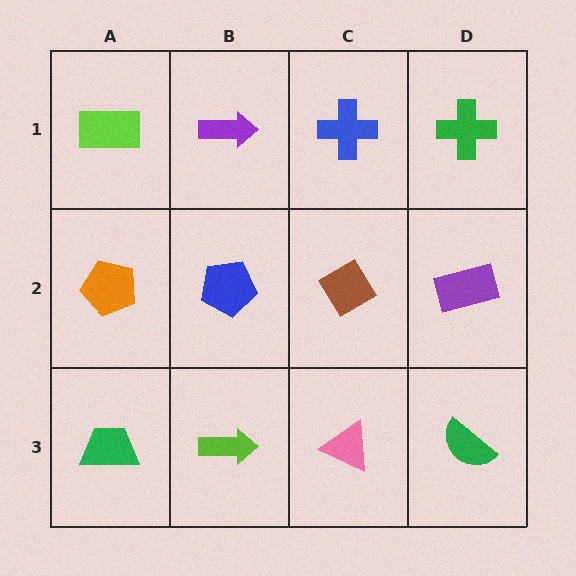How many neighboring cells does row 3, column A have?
2.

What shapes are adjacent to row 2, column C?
A blue cross (row 1, column C), a pink triangle (row 3, column C), a blue pentagon (row 2, column B), a purple rectangle (row 2, column D).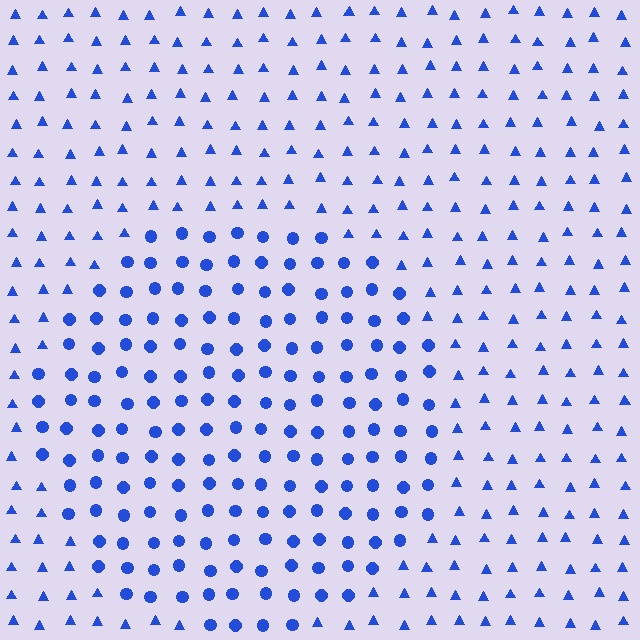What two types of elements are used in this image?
The image uses circles inside the circle region and triangles outside it.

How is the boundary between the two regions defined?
The boundary is defined by a change in element shape: circles inside vs. triangles outside. All elements share the same color and spacing.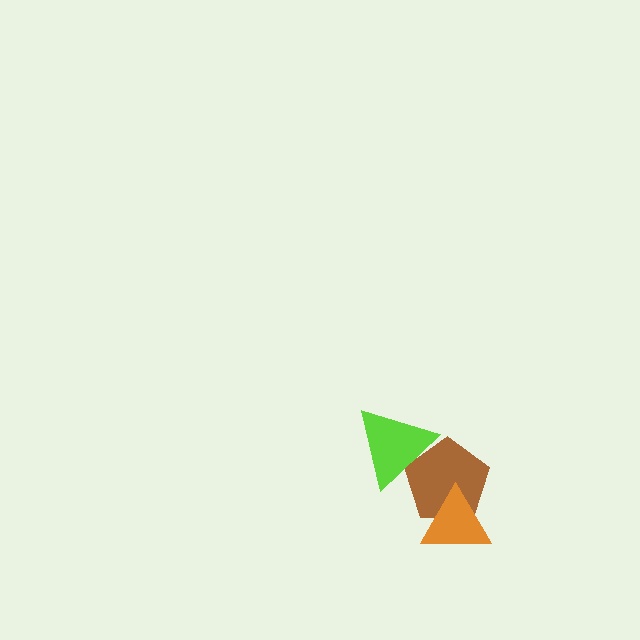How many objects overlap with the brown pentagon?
2 objects overlap with the brown pentagon.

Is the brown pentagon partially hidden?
Yes, it is partially covered by another shape.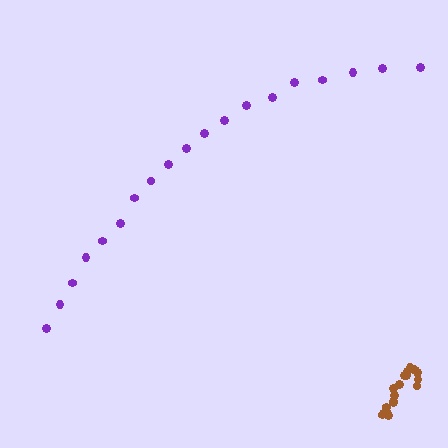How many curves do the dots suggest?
There are 2 distinct paths.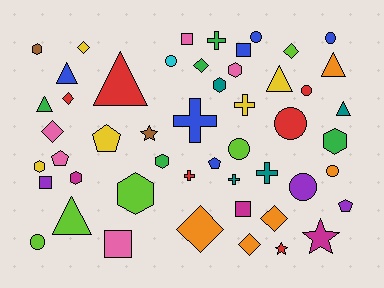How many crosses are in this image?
There are 6 crosses.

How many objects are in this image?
There are 50 objects.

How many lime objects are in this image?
There are 5 lime objects.